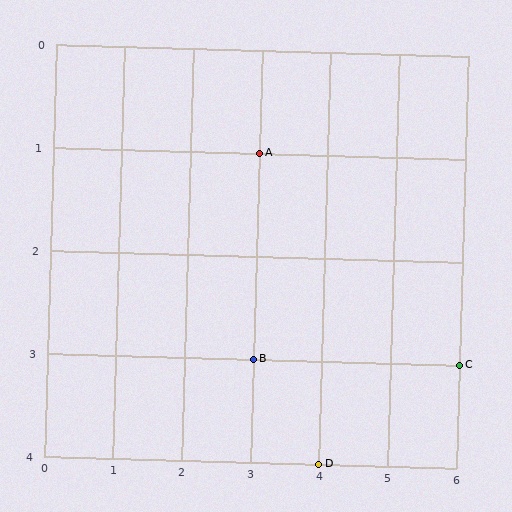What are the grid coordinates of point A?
Point A is at grid coordinates (3, 1).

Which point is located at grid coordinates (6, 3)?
Point C is at (6, 3).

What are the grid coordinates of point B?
Point B is at grid coordinates (3, 3).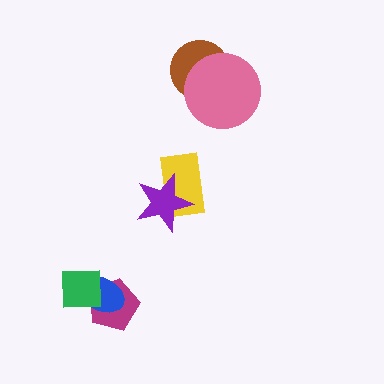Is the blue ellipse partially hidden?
Yes, it is partially covered by another shape.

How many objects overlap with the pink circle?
1 object overlaps with the pink circle.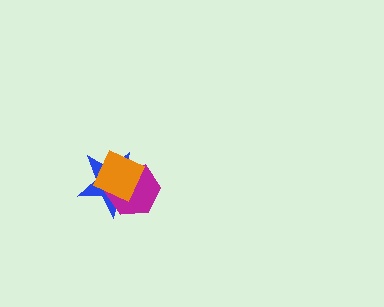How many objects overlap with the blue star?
2 objects overlap with the blue star.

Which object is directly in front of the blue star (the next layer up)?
The magenta hexagon is directly in front of the blue star.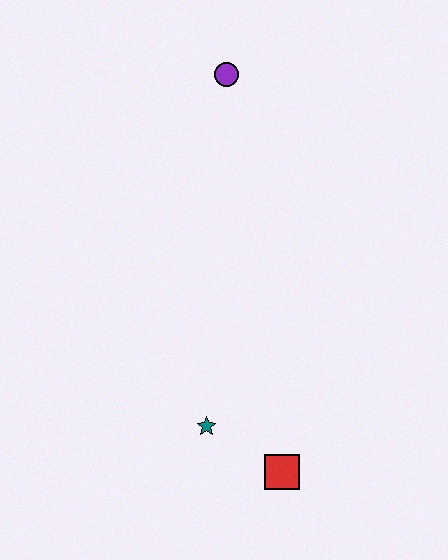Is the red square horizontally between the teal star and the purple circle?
No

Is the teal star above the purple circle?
No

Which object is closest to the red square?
The teal star is closest to the red square.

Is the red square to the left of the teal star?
No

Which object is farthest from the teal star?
The purple circle is farthest from the teal star.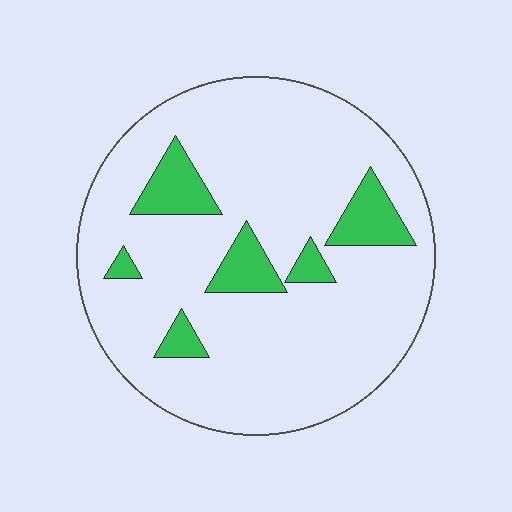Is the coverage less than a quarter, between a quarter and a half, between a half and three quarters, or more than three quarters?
Less than a quarter.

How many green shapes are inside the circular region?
6.